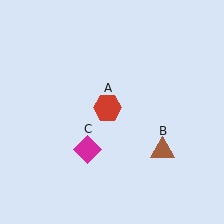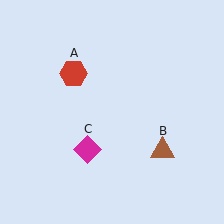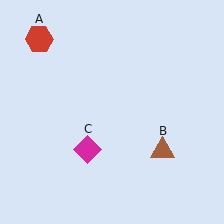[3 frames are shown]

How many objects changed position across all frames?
1 object changed position: red hexagon (object A).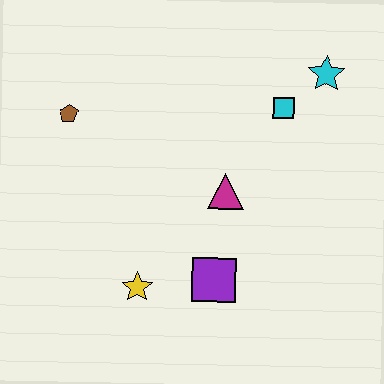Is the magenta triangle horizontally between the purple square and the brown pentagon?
No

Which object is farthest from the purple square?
The cyan star is farthest from the purple square.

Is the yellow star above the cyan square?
No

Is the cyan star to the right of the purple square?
Yes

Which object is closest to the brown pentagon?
The magenta triangle is closest to the brown pentagon.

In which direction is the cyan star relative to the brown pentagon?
The cyan star is to the right of the brown pentagon.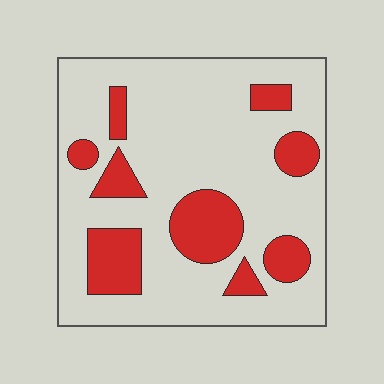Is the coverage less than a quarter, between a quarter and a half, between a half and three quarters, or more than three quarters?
Less than a quarter.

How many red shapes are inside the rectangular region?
9.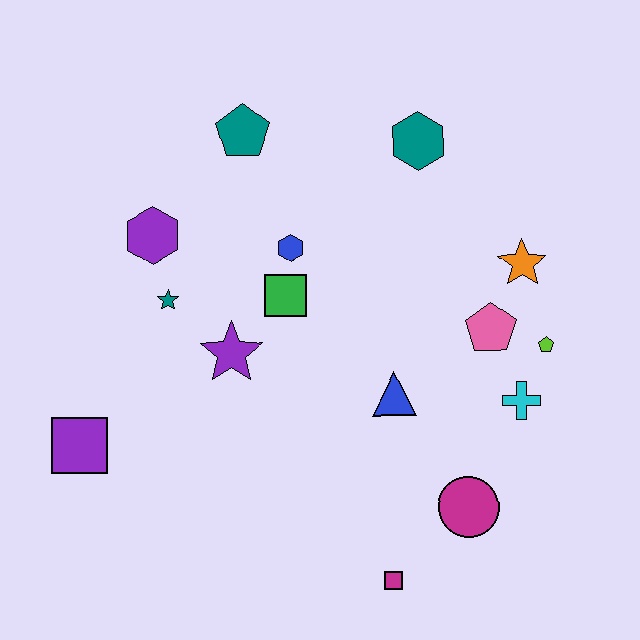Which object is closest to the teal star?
The purple hexagon is closest to the teal star.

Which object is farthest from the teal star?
The lime pentagon is farthest from the teal star.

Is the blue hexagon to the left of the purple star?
No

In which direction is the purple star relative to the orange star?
The purple star is to the left of the orange star.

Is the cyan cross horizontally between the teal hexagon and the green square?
No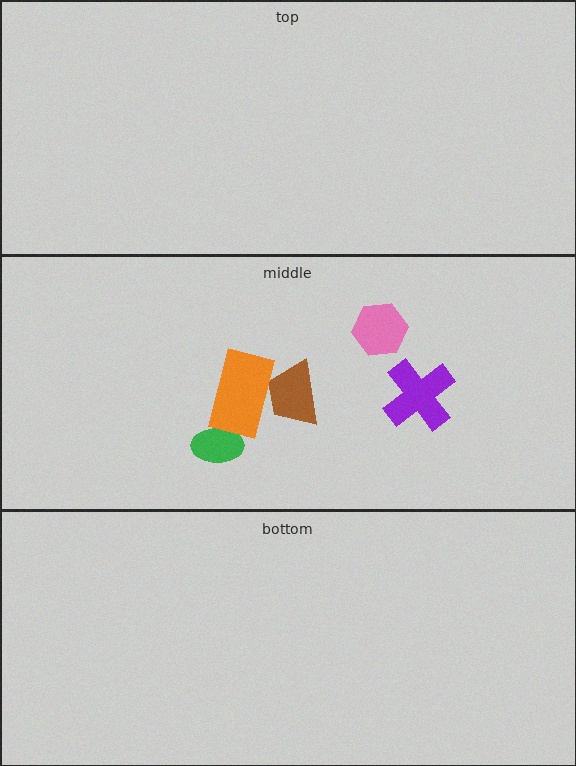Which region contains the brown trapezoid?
The middle region.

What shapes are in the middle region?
The brown trapezoid, the green ellipse, the pink hexagon, the purple cross, the orange rectangle.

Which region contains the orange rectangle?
The middle region.